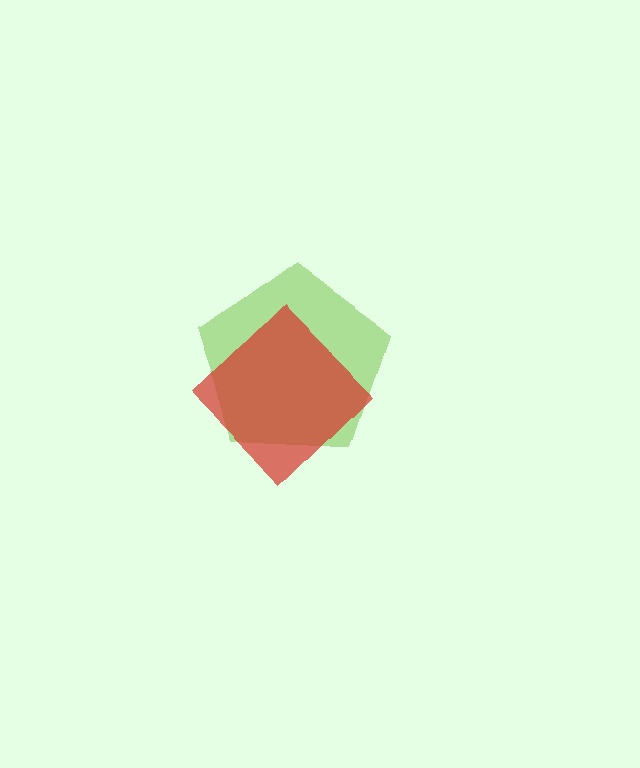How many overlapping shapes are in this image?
There are 2 overlapping shapes in the image.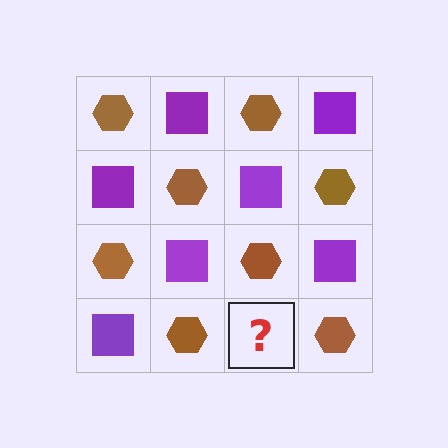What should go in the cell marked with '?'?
The missing cell should contain a purple square.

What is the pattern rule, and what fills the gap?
The rule is that it alternates brown hexagon and purple square in a checkerboard pattern. The gap should be filled with a purple square.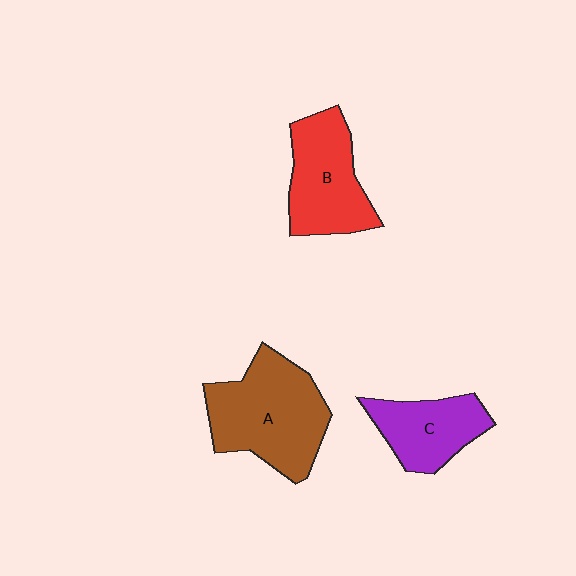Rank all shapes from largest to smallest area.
From largest to smallest: A (brown), B (red), C (purple).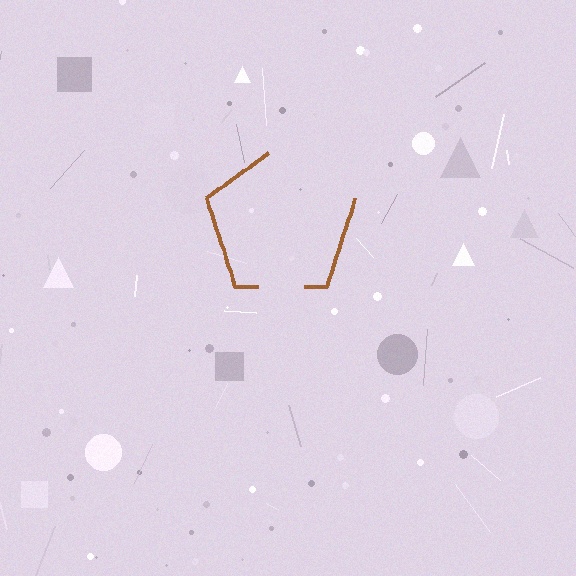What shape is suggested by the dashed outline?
The dashed outline suggests a pentagon.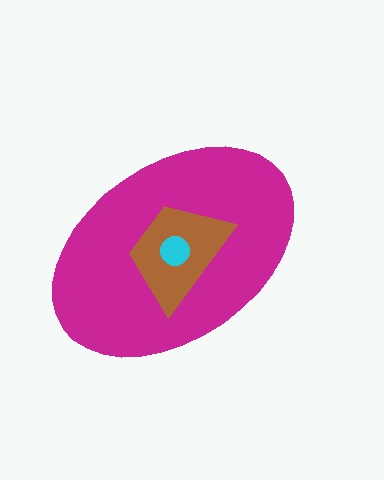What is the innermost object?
The cyan circle.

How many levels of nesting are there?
3.